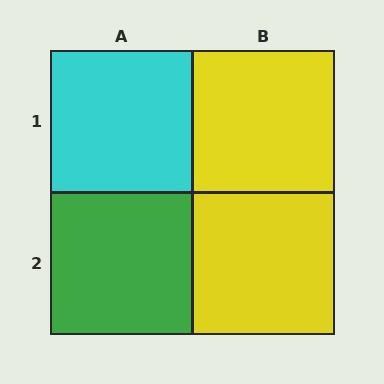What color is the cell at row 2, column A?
Green.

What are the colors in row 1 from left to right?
Cyan, yellow.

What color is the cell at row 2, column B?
Yellow.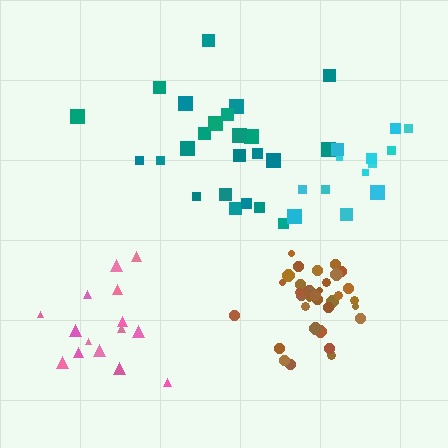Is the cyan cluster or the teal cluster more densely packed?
Cyan.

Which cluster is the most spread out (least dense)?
Pink.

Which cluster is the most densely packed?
Brown.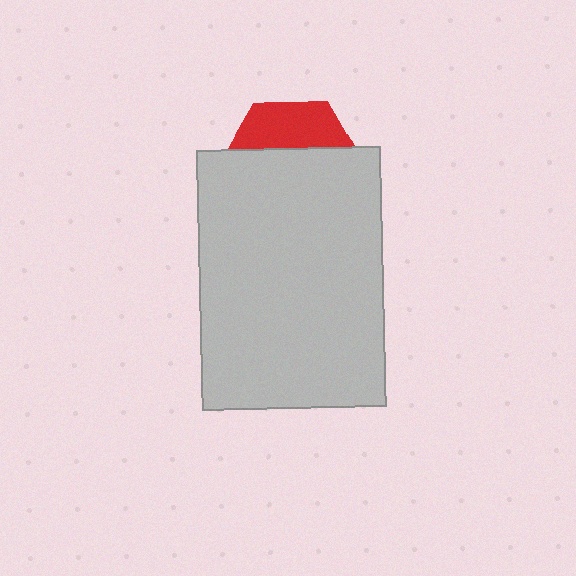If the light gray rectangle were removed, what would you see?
You would see the complete red hexagon.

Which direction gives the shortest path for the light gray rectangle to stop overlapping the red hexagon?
Moving down gives the shortest separation.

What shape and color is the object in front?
The object in front is a light gray rectangle.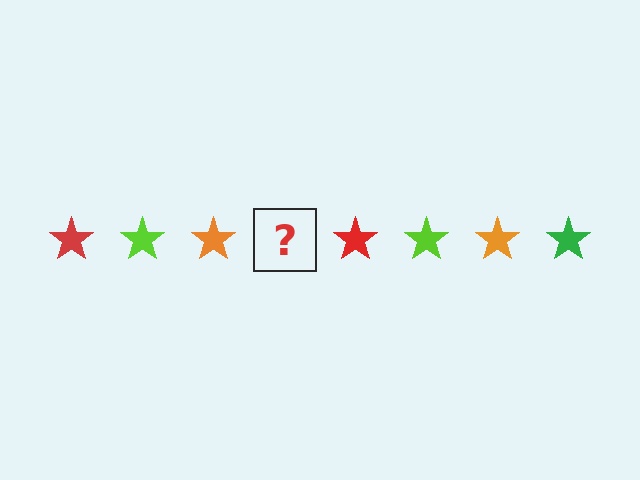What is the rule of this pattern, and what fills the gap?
The rule is that the pattern cycles through red, lime, orange, green stars. The gap should be filled with a green star.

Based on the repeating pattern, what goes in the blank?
The blank should be a green star.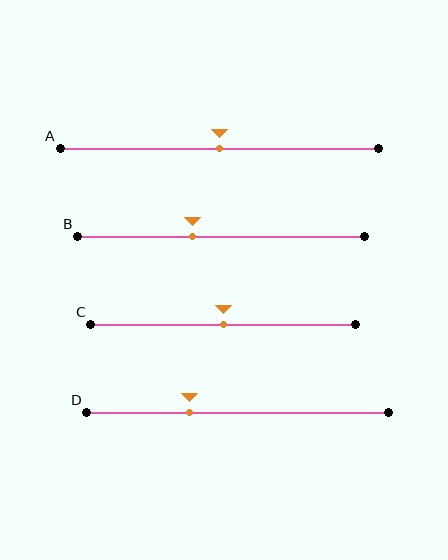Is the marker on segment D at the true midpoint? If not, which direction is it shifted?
No, the marker on segment D is shifted to the left by about 16% of the segment length.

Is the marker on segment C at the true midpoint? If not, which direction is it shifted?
Yes, the marker on segment C is at the true midpoint.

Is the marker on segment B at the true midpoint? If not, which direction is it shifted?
No, the marker on segment B is shifted to the left by about 10% of the segment length.